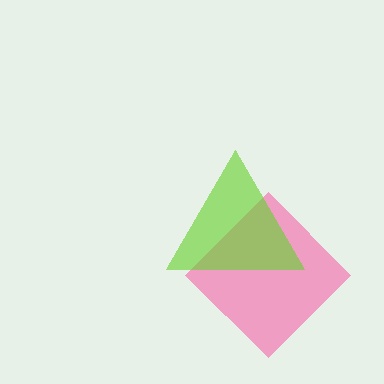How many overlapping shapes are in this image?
There are 2 overlapping shapes in the image.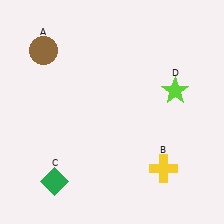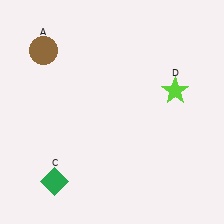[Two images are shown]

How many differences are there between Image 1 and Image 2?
There is 1 difference between the two images.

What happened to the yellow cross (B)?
The yellow cross (B) was removed in Image 2. It was in the bottom-right area of Image 1.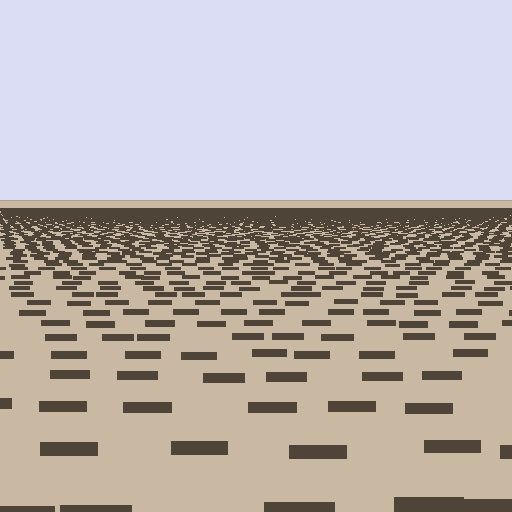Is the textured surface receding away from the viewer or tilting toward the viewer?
The surface is receding away from the viewer. Texture elements get smaller and denser toward the top.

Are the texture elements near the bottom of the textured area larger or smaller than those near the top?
Larger. Near the bottom, elements are closer to the viewer and appear at a bigger on-screen size.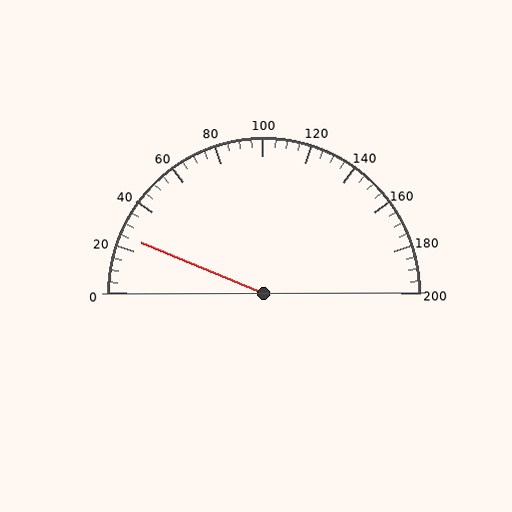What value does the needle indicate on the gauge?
The needle indicates approximately 25.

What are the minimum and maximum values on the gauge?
The gauge ranges from 0 to 200.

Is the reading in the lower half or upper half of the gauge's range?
The reading is in the lower half of the range (0 to 200).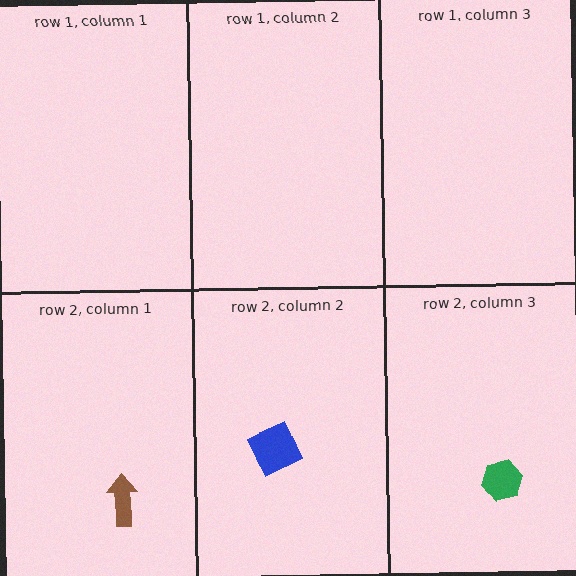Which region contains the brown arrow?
The row 2, column 1 region.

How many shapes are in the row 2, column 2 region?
1.